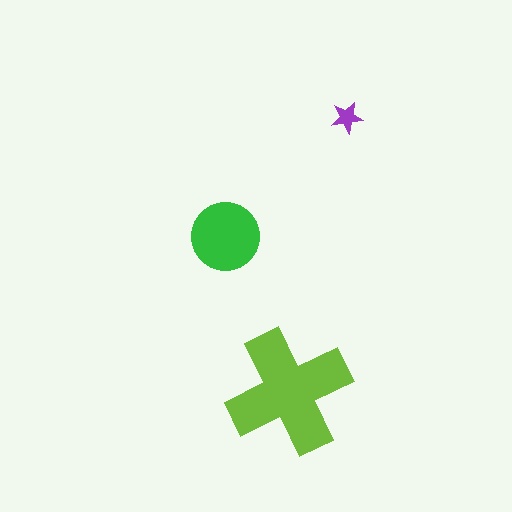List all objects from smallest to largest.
The purple star, the green circle, the lime cross.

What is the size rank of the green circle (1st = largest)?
2nd.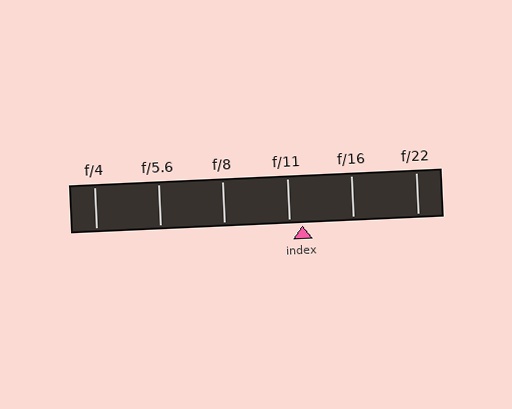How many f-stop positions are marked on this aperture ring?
There are 6 f-stop positions marked.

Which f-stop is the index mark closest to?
The index mark is closest to f/11.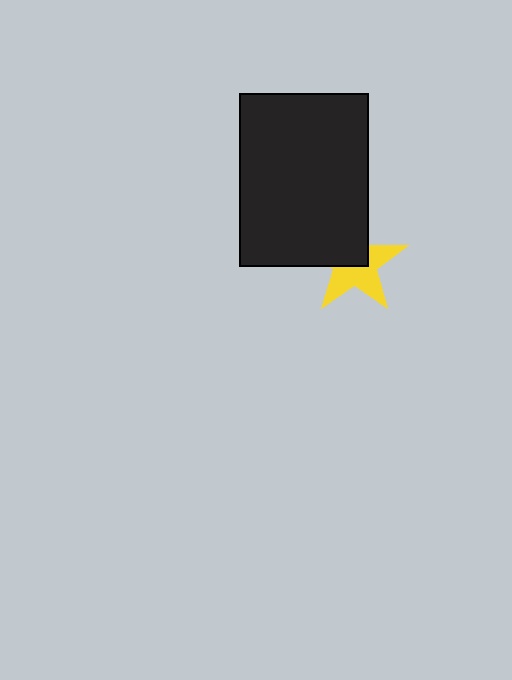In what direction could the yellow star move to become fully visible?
The yellow star could move toward the lower-right. That would shift it out from behind the black rectangle entirely.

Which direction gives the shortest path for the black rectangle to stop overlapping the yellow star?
Moving toward the upper-left gives the shortest separation.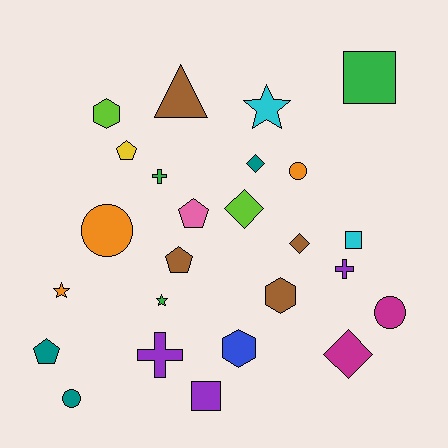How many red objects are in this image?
There are no red objects.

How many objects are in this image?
There are 25 objects.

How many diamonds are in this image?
There are 4 diamonds.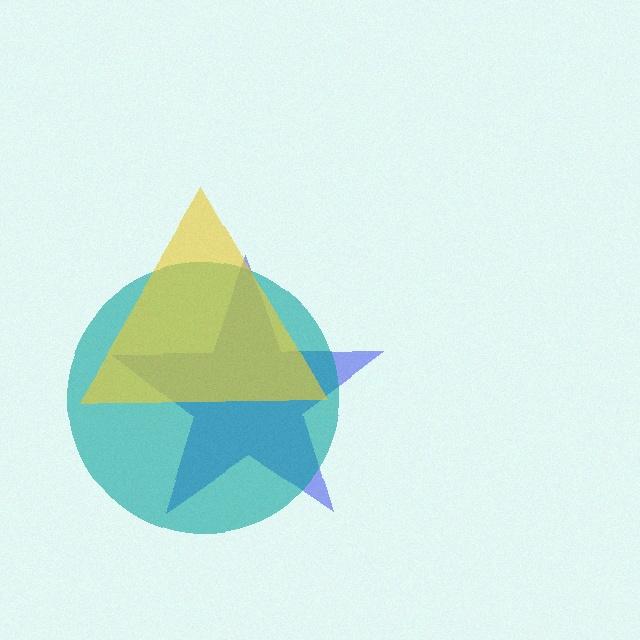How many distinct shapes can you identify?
There are 3 distinct shapes: a blue star, a teal circle, a yellow triangle.